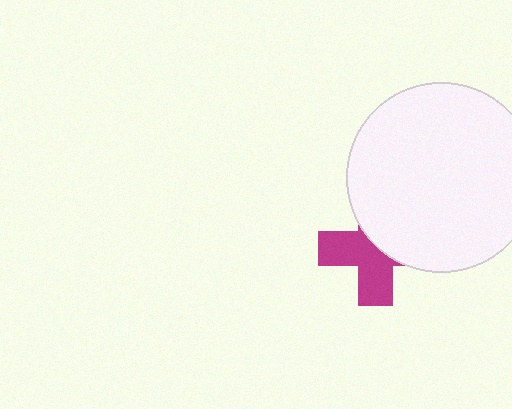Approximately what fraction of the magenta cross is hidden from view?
Roughly 47% of the magenta cross is hidden behind the white circle.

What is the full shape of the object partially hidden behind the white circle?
The partially hidden object is a magenta cross.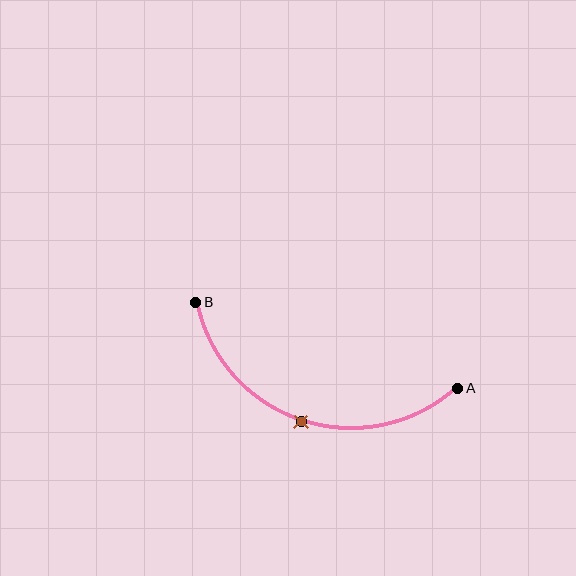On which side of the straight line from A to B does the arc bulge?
The arc bulges below the straight line connecting A and B.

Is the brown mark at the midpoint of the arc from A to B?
Yes. The brown mark lies on the arc at equal arc-length from both A and B — it is the arc midpoint.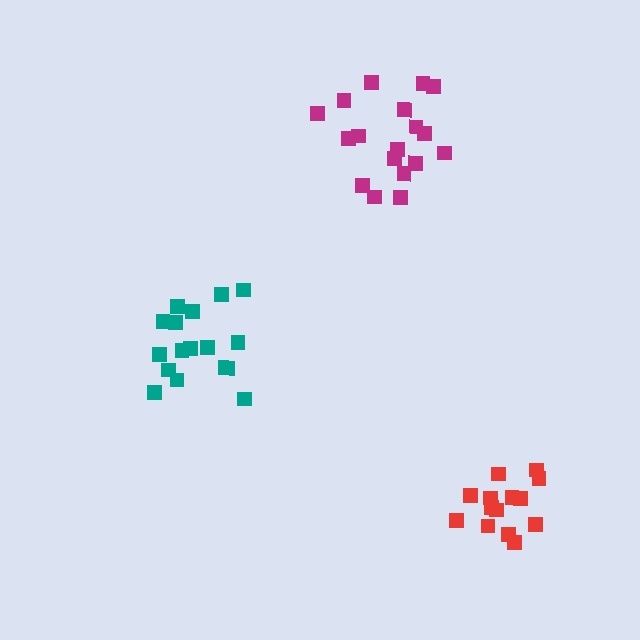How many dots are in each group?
Group 1: 17 dots, Group 2: 18 dots, Group 3: 14 dots (49 total).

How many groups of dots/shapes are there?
There are 3 groups.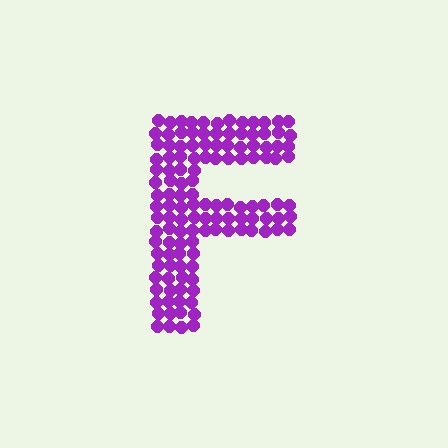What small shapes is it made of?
It is made of small circles.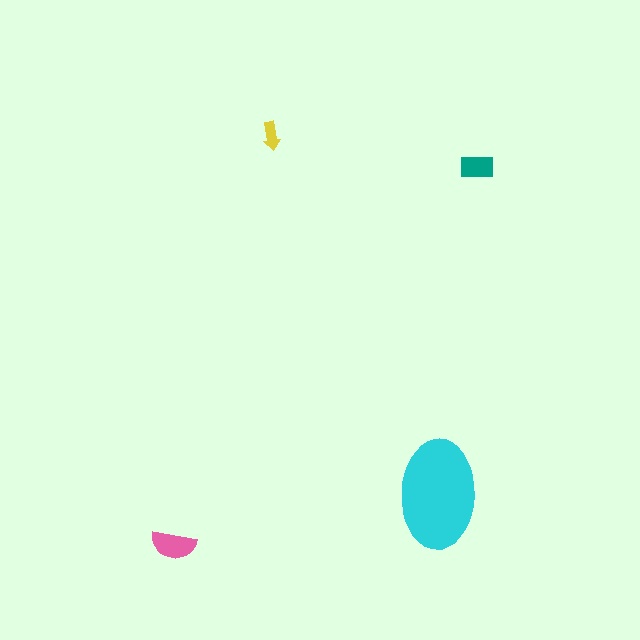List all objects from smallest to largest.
The yellow arrow, the teal rectangle, the pink semicircle, the cyan ellipse.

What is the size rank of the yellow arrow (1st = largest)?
4th.